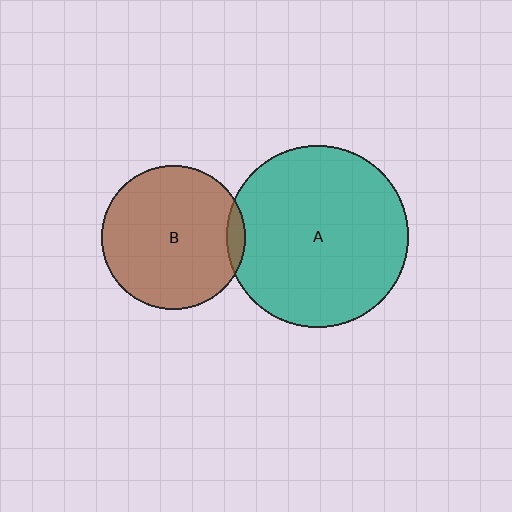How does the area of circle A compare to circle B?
Approximately 1.6 times.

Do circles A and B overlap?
Yes.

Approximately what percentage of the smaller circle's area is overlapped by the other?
Approximately 5%.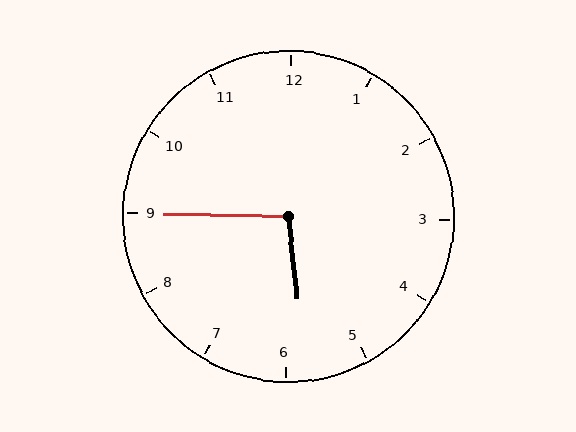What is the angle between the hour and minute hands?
Approximately 98 degrees.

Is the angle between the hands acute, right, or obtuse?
It is obtuse.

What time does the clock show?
5:45.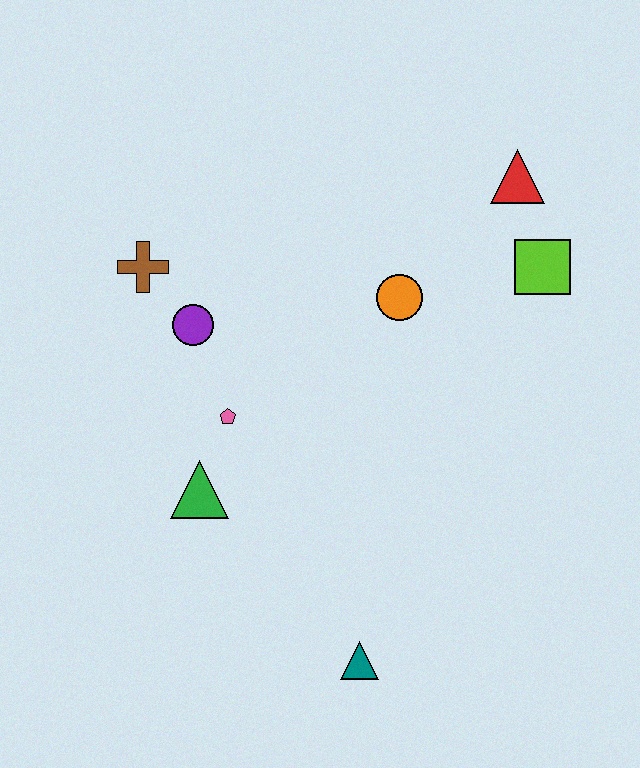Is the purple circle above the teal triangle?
Yes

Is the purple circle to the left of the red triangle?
Yes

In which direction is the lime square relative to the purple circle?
The lime square is to the right of the purple circle.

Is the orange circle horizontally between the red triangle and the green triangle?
Yes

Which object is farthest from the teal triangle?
The red triangle is farthest from the teal triangle.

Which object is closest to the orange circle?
The lime square is closest to the orange circle.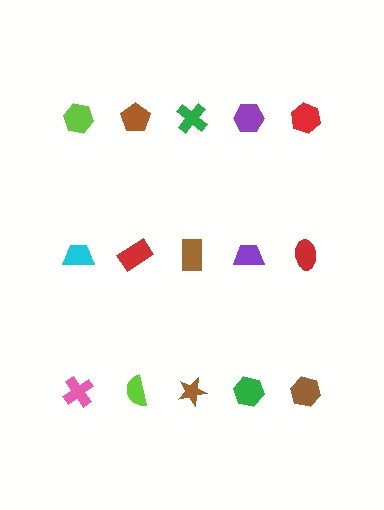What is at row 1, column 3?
A green cross.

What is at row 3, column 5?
A brown hexagon.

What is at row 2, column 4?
A purple trapezoid.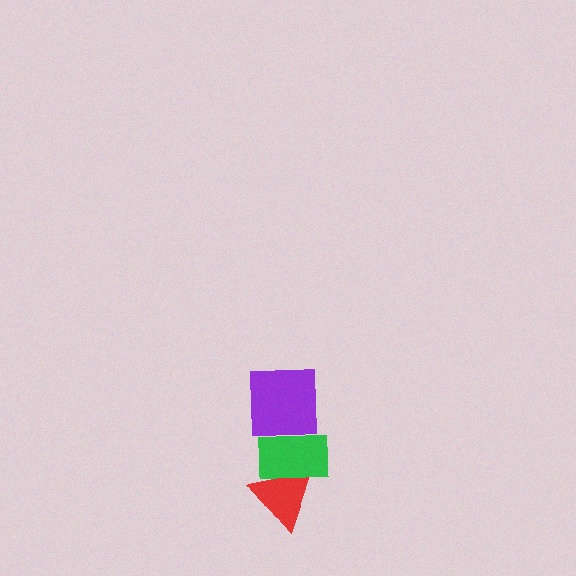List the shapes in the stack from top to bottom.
From top to bottom: the purple square, the green rectangle, the red triangle.